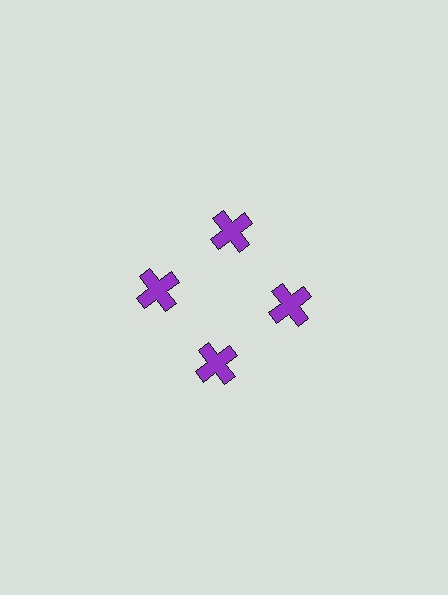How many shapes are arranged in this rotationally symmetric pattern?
There are 4 shapes, arranged in 4 groups of 1.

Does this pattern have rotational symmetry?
Yes, this pattern has 4-fold rotational symmetry. It looks the same after rotating 90 degrees around the center.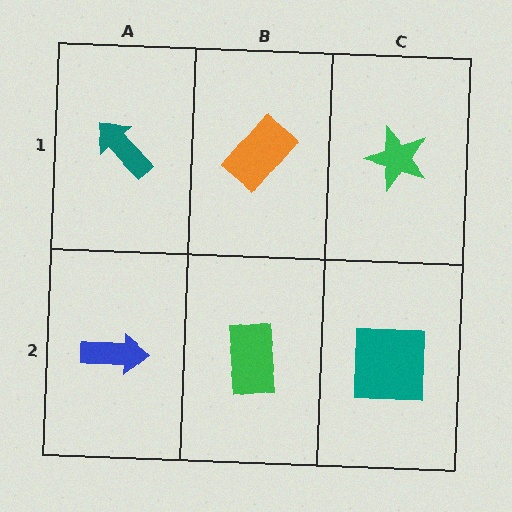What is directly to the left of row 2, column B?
A blue arrow.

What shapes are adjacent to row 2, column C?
A green star (row 1, column C), a green rectangle (row 2, column B).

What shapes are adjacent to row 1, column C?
A teal square (row 2, column C), an orange rectangle (row 1, column B).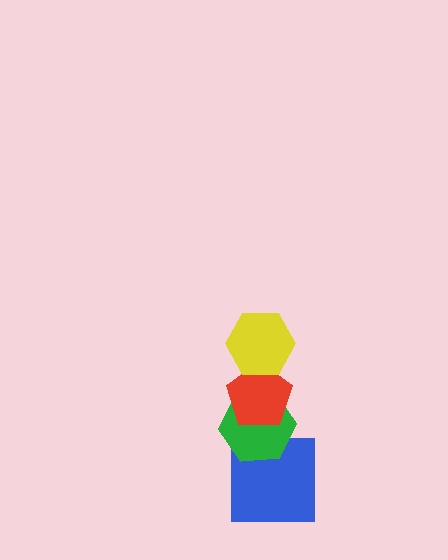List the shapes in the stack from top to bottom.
From top to bottom: the yellow hexagon, the red pentagon, the green hexagon, the blue square.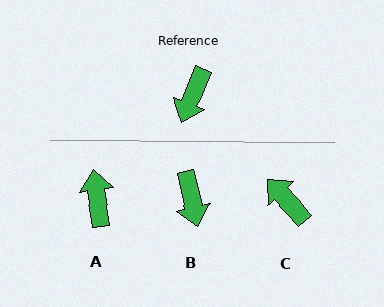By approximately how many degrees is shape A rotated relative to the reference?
Approximately 150 degrees clockwise.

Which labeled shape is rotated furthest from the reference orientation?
A, about 150 degrees away.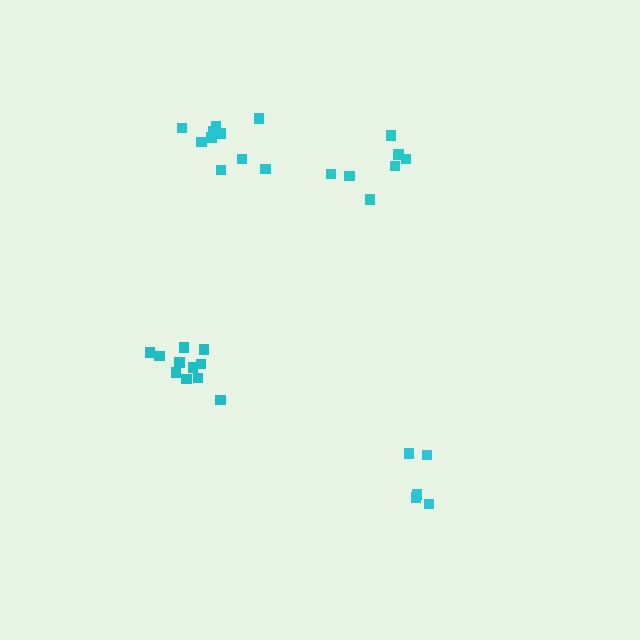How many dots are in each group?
Group 1: 10 dots, Group 2: 11 dots, Group 3: 7 dots, Group 4: 5 dots (33 total).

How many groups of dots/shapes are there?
There are 4 groups.